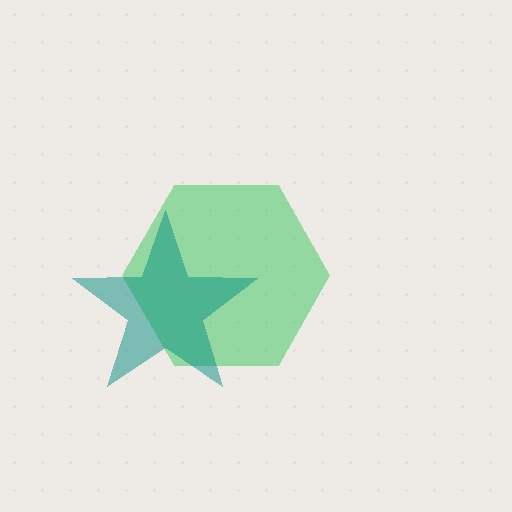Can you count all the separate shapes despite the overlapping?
Yes, there are 2 separate shapes.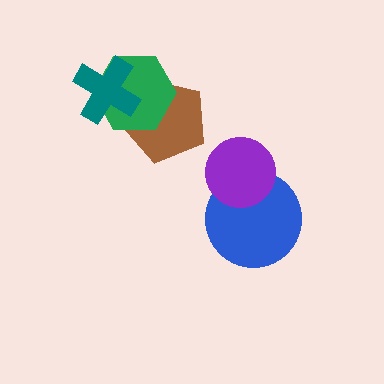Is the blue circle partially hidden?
Yes, it is partially covered by another shape.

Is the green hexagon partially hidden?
Yes, it is partially covered by another shape.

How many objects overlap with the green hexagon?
2 objects overlap with the green hexagon.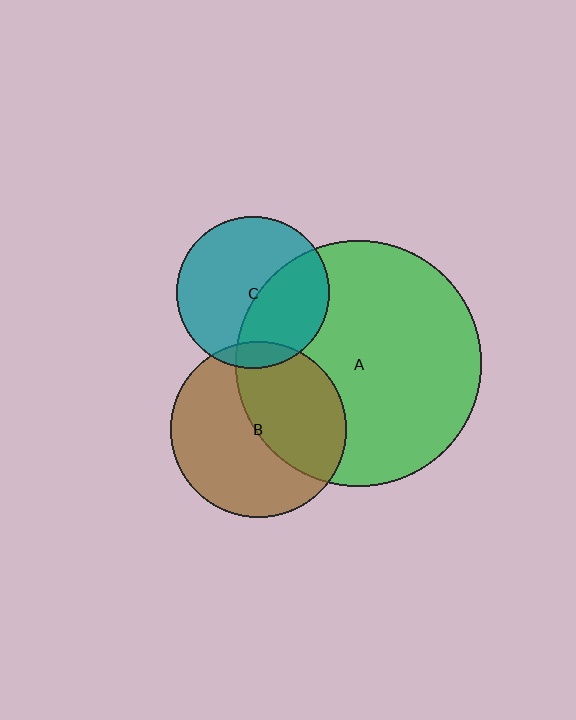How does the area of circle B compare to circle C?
Approximately 1.3 times.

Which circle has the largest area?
Circle A (green).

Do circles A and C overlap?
Yes.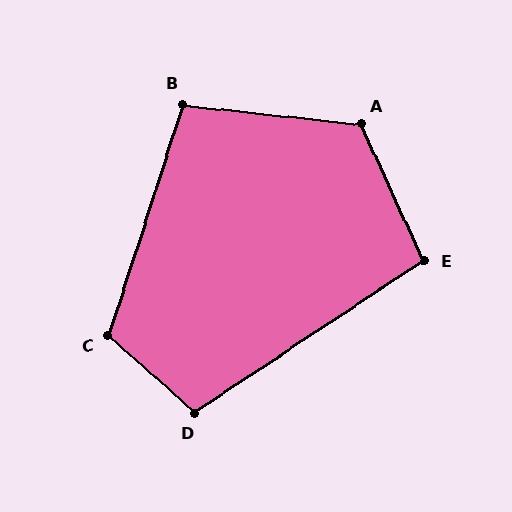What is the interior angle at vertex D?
Approximately 105 degrees (obtuse).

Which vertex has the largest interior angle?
A, at approximately 121 degrees.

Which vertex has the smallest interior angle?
E, at approximately 99 degrees.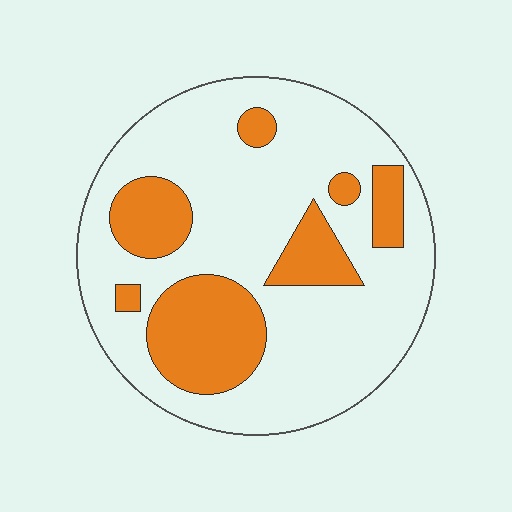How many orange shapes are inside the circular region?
7.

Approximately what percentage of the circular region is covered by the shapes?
Approximately 25%.